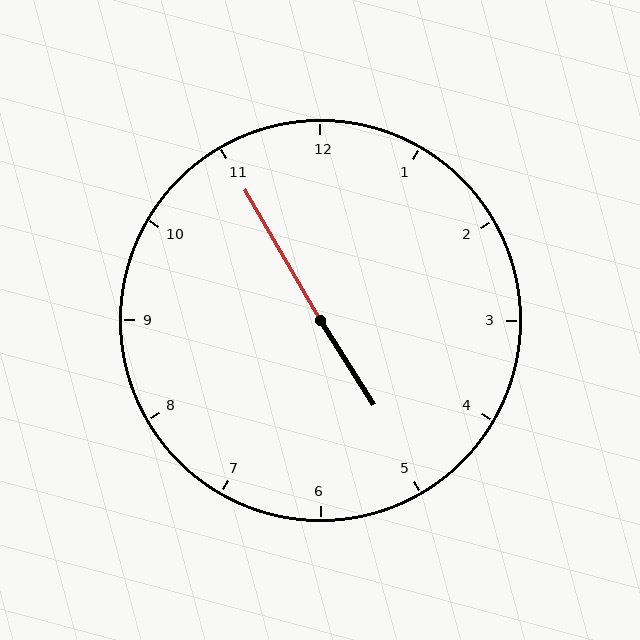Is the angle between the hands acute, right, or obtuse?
It is obtuse.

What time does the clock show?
4:55.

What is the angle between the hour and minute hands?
Approximately 178 degrees.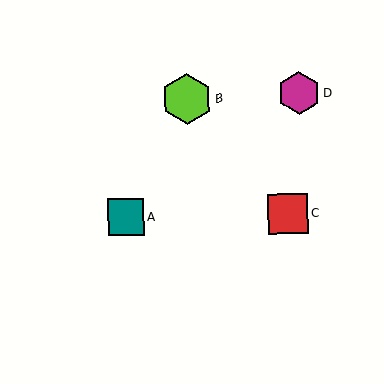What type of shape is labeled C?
Shape C is a red square.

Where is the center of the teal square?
The center of the teal square is at (126, 217).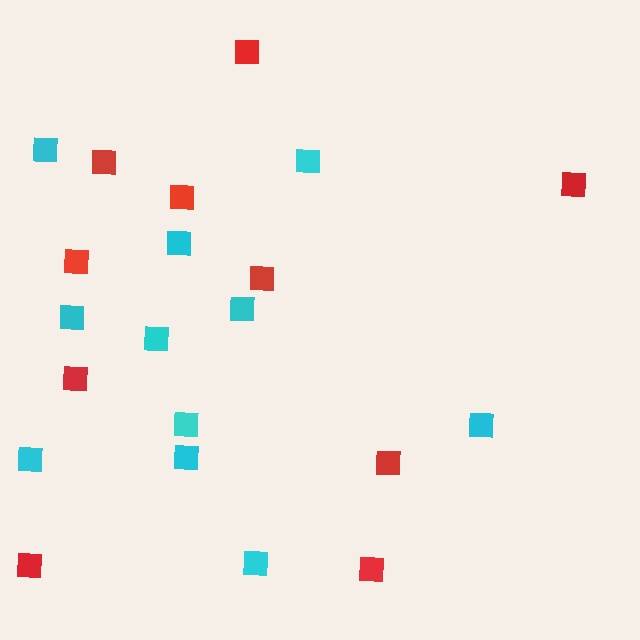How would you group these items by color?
There are 2 groups: one group of red squares (10) and one group of cyan squares (11).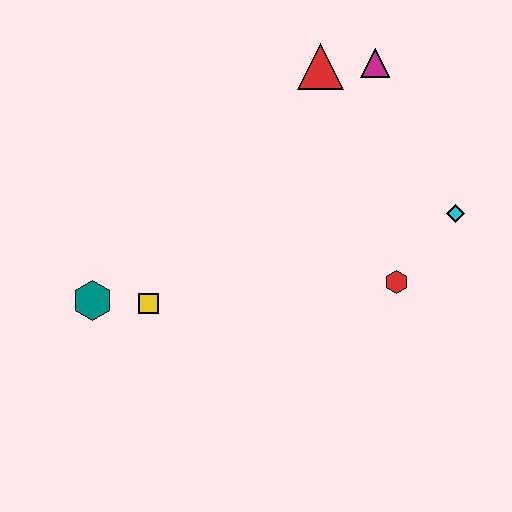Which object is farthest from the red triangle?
The teal hexagon is farthest from the red triangle.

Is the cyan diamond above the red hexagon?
Yes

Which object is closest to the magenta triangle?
The red triangle is closest to the magenta triangle.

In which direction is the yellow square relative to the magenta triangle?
The yellow square is below the magenta triangle.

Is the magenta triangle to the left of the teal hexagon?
No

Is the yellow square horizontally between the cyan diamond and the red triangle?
No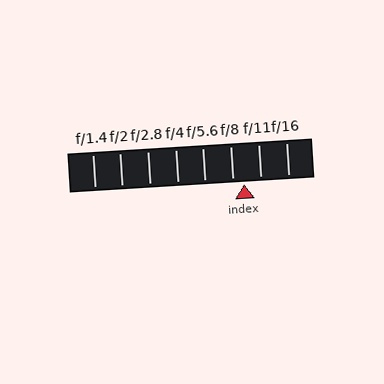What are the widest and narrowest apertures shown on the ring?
The widest aperture shown is f/1.4 and the narrowest is f/16.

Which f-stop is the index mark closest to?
The index mark is closest to f/8.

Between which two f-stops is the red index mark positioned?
The index mark is between f/8 and f/11.